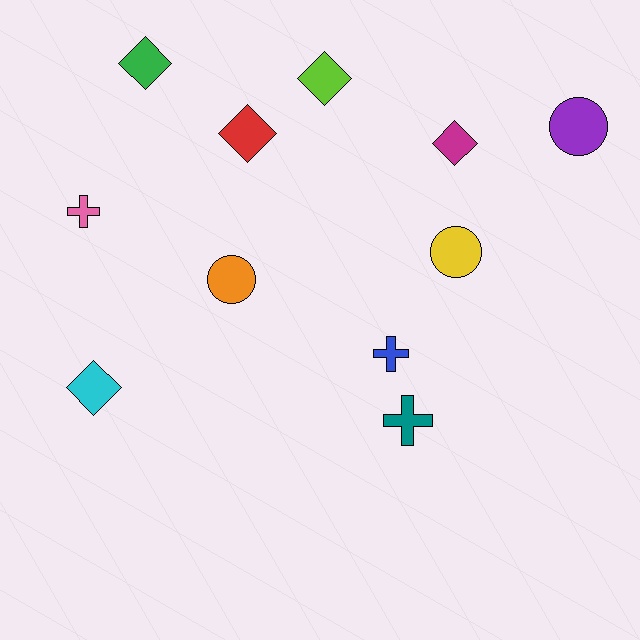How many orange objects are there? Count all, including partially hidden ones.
There is 1 orange object.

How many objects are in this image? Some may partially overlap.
There are 11 objects.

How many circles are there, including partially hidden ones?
There are 3 circles.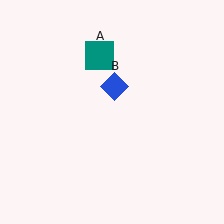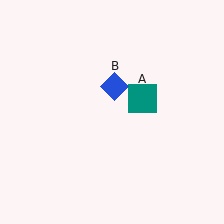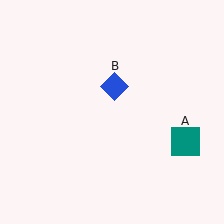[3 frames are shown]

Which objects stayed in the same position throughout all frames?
Blue diamond (object B) remained stationary.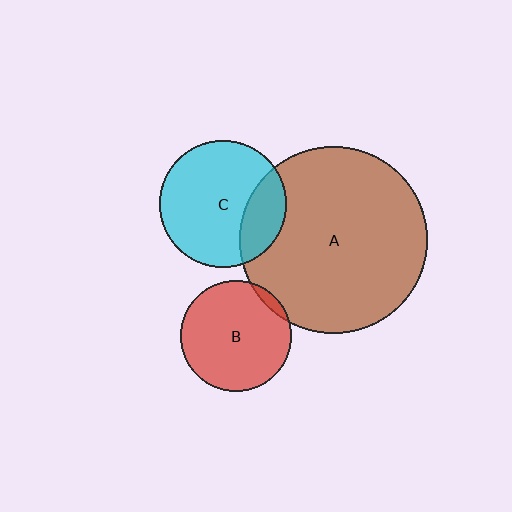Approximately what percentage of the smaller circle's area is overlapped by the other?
Approximately 25%.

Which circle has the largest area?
Circle A (brown).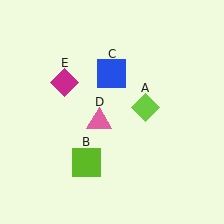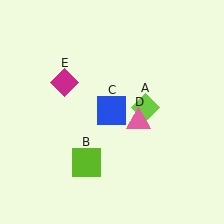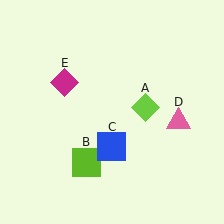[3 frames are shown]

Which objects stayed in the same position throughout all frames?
Lime diamond (object A) and lime square (object B) and magenta diamond (object E) remained stationary.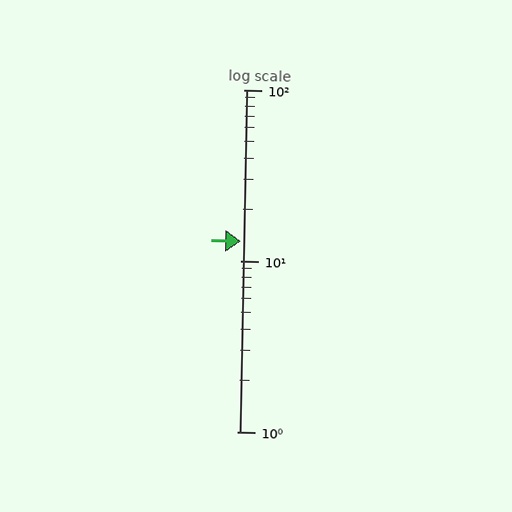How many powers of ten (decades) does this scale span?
The scale spans 2 decades, from 1 to 100.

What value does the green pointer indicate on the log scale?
The pointer indicates approximately 13.